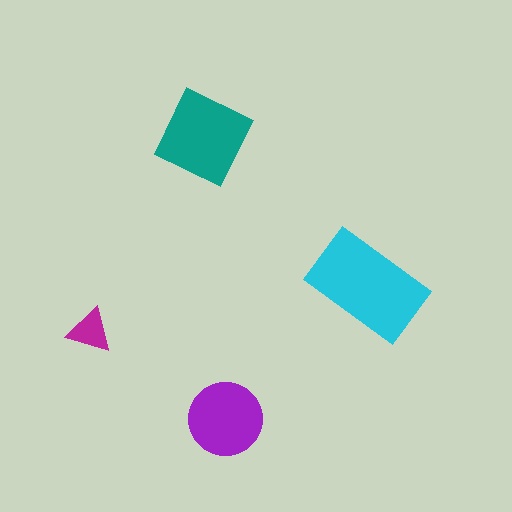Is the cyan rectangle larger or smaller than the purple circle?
Larger.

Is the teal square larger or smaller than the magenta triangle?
Larger.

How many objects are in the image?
There are 4 objects in the image.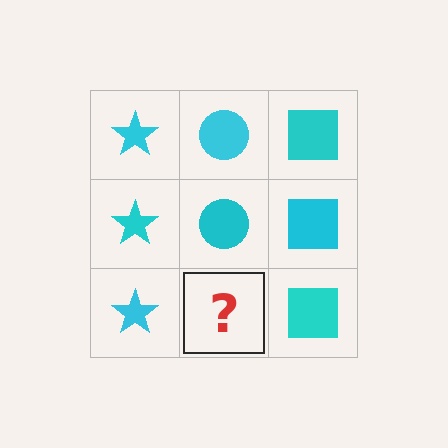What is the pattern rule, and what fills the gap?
The rule is that each column has a consistent shape. The gap should be filled with a cyan circle.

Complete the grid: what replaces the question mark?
The question mark should be replaced with a cyan circle.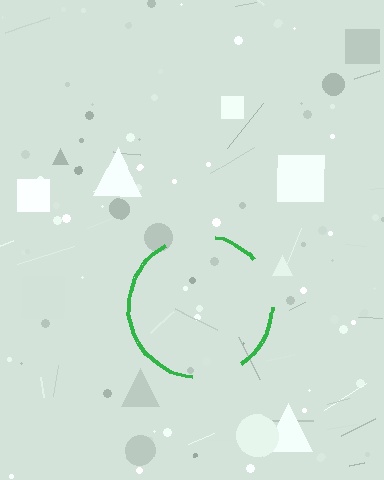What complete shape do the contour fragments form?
The contour fragments form a circle.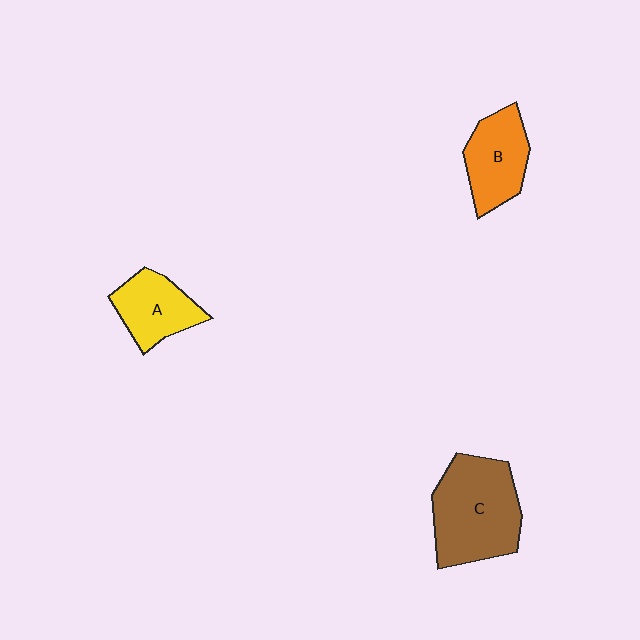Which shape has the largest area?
Shape C (brown).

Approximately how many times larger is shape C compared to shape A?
Approximately 1.7 times.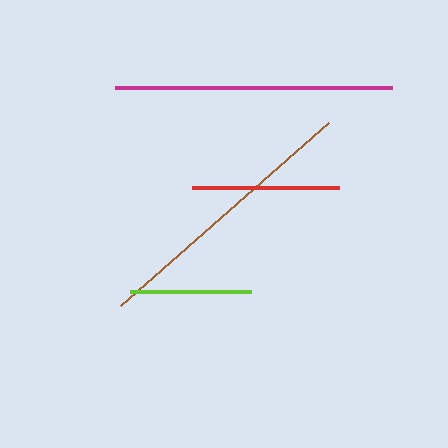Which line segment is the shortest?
The lime line is the shortest at approximately 122 pixels.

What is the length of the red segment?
The red segment is approximately 147 pixels long.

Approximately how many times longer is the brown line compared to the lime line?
The brown line is approximately 2.3 times the length of the lime line.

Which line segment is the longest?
The brown line is the longest at approximately 277 pixels.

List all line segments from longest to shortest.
From longest to shortest: brown, magenta, red, lime.